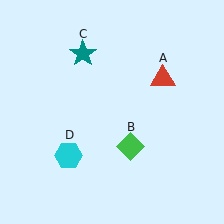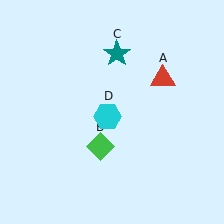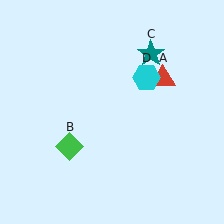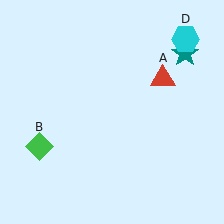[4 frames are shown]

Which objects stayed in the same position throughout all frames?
Red triangle (object A) remained stationary.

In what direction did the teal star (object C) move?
The teal star (object C) moved right.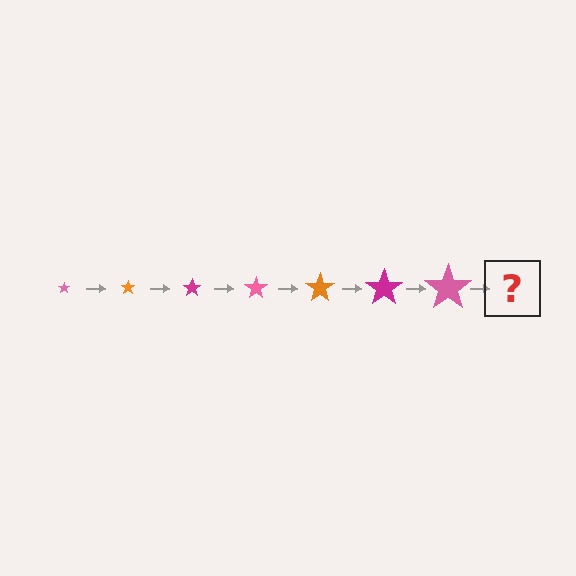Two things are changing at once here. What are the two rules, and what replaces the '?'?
The two rules are that the star grows larger each step and the color cycles through pink, orange, and magenta. The '?' should be an orange star, larger than the previous one.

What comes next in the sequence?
The next element should be an orange star, larger than the previous one.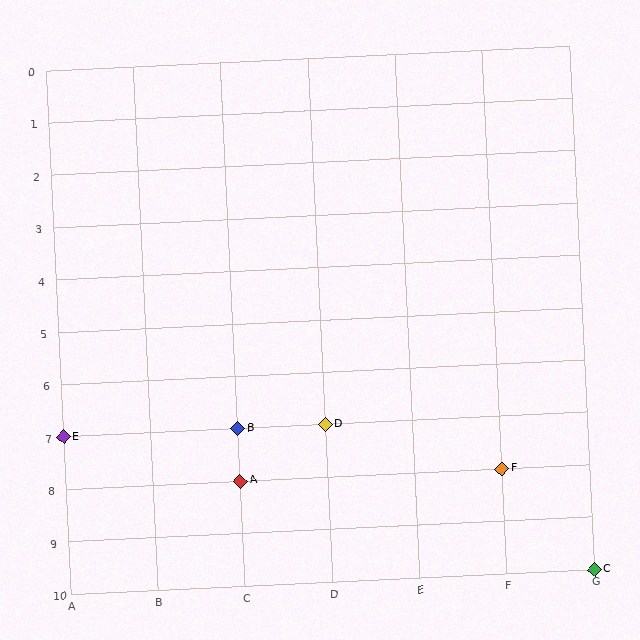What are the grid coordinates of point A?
Point A is at grid coordinates (C, 8).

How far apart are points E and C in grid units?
Points E and C are 6 columns and 3 rows apart (about 6.7 grid units diagonally).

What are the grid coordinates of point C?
Point C is at grid coordinates (G, 10).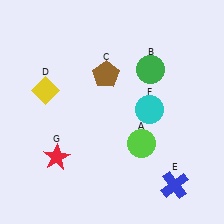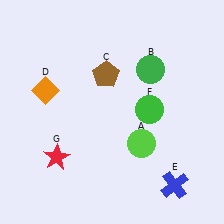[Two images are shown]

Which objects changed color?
D changed from yellow to orange. F changed from cyan to green.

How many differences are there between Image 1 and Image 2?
There are 2 differences between the two images.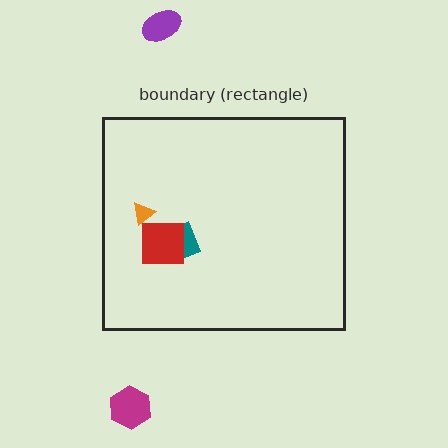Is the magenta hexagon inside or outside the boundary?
Outside.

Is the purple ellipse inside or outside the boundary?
Outside.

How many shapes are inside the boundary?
3 inside, 2 outside.